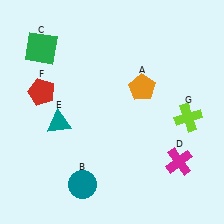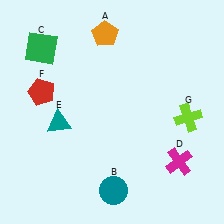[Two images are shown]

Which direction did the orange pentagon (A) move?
The orange pentagon (A) moved up.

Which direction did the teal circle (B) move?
The teal circle (B) moved right.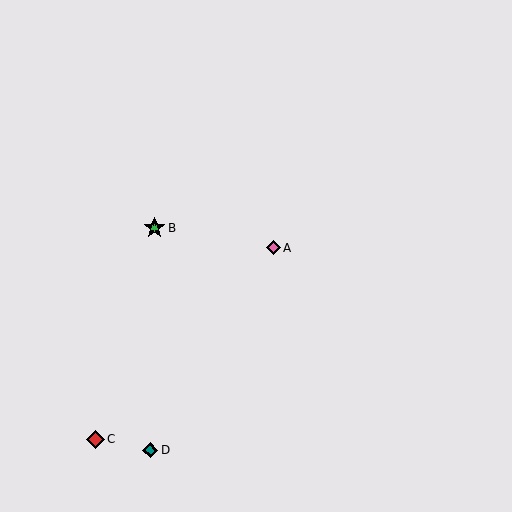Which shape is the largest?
The green star (labeled B) is the largest.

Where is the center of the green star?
The center of the green star is at (154, 228).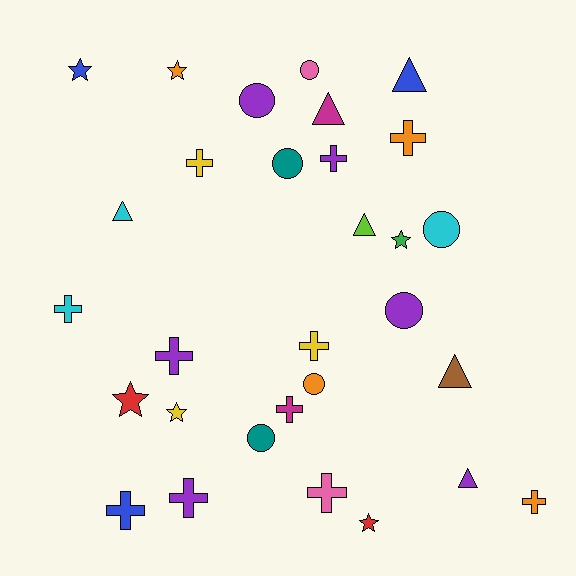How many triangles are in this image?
There are 6 triangles.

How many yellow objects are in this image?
There are 3 yellow objects.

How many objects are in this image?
There are 30 objects.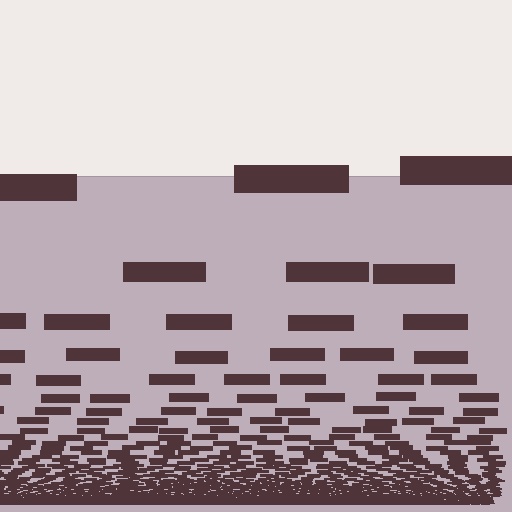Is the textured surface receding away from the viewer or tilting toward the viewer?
The surface appears to tilt toward the viewer. Texture elements get larger and sparser toward the top.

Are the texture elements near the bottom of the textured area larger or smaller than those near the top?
Smaller. The gradient is inverted — elements near the bottom are smaller and denser.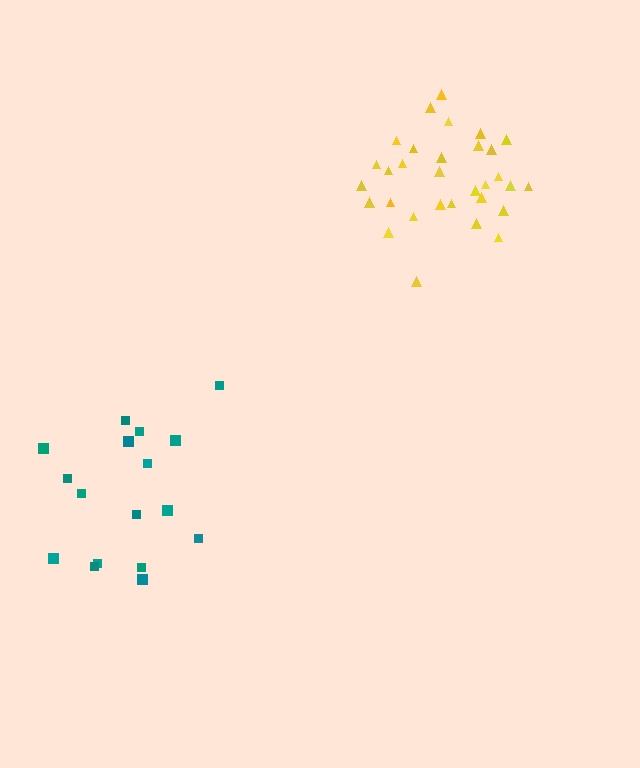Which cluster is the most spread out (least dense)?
Teal.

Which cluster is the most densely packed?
Yellow.